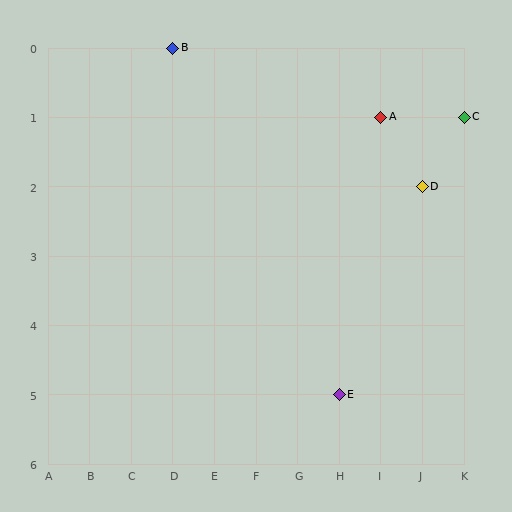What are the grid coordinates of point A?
Point A is at grid coordinates (I, 1).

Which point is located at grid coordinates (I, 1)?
Point A is at (I, 1).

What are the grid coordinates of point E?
Point E is at grid coordinates (H, 5).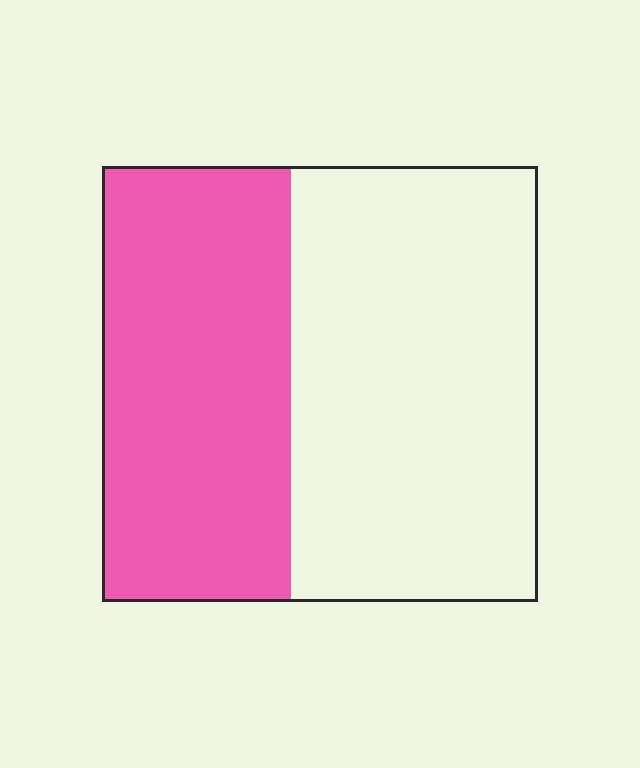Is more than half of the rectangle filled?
No.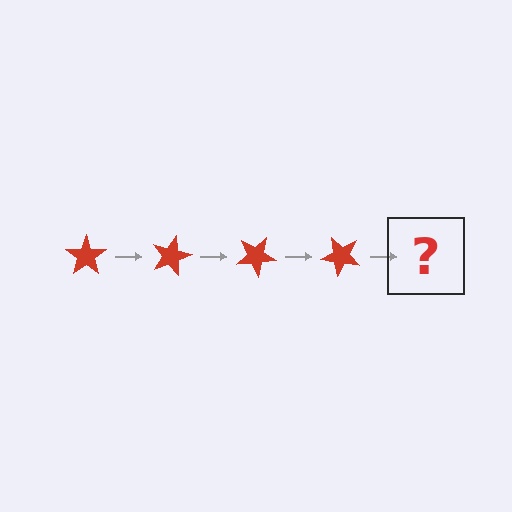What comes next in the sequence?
The next element should be a red star rotated 60 degrees.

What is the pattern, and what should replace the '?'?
The pattern is that the star rotates 15 degrees each step. The '?' should be a red star rotated 60 degrees.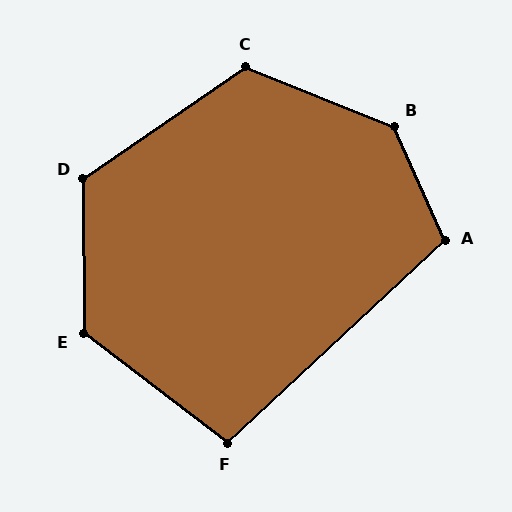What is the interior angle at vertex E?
Approximately 127 degrees (obtuse).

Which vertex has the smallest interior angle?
F, at approximately 100 degrees.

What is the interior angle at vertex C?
Approximately 124 degrees (obtuse).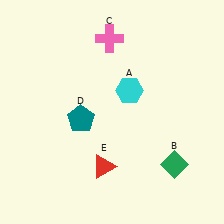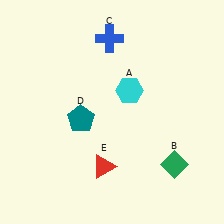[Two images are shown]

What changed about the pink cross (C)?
In Image 1, C is pink. In Image 2, it changed to blue.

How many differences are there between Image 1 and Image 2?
There is 1 difference between the two images.